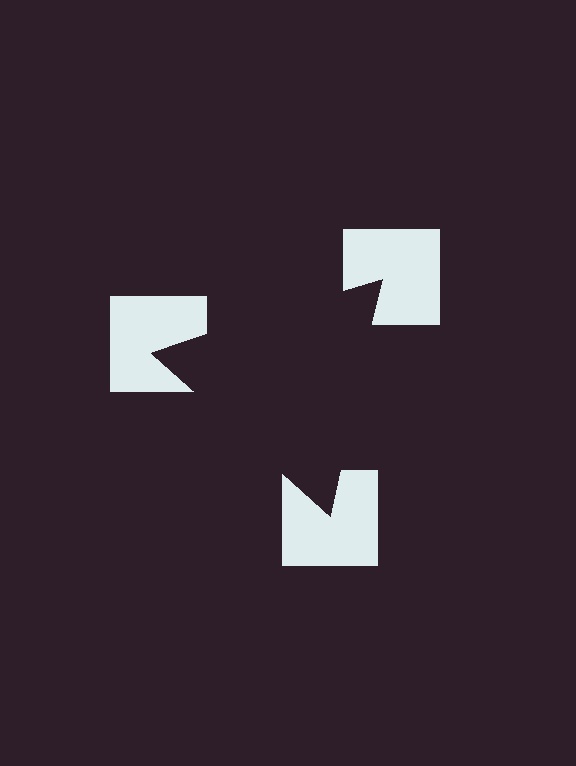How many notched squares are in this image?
There are 3 — one at each vertex of the illusory triangle.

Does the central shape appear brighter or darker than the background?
It typically appears slightly darker than the background, even though no actual brightness change is drawn.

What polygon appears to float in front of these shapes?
An illusory triangle — its edges are inferred from the aligned wedge cuts in the notched squares, not physically drawn.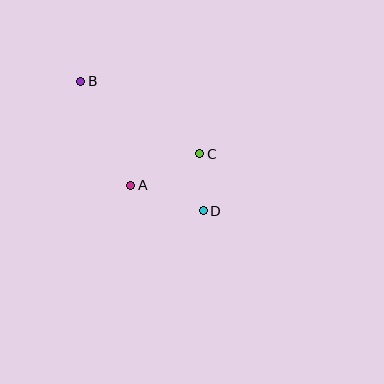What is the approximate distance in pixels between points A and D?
The distance between A and D is approximately 77 pixels.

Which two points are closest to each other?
Points C and D are closest to each other.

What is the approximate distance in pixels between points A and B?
The distance between A and B is approximately 115 pixels.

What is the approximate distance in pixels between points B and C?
The distance between B and C is approximately 139 pixels.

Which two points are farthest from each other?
Points B and D are farthest from each other.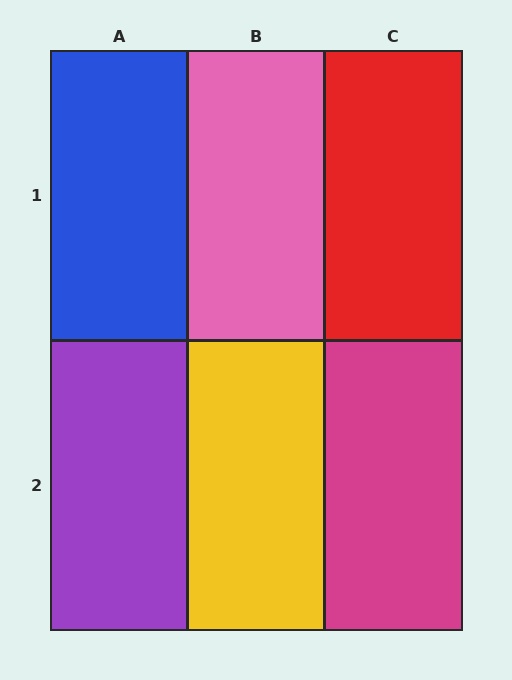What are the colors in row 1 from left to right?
Blue, pink, red.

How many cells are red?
1 cell is red.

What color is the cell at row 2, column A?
Purple.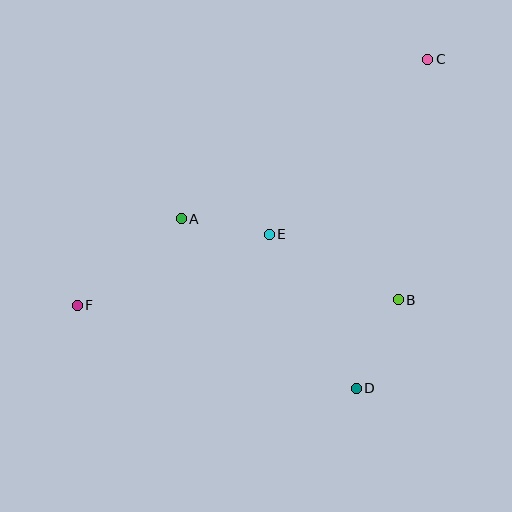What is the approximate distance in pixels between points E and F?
The distance between E and F is approximately 205 pixels.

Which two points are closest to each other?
Points A and E are closest to each other.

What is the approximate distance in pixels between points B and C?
The distance between B and C is approximately 243 pixels.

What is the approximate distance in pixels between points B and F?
The distance between B and F is approximately 321 pixels.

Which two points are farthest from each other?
Points C and F are farthest from each other.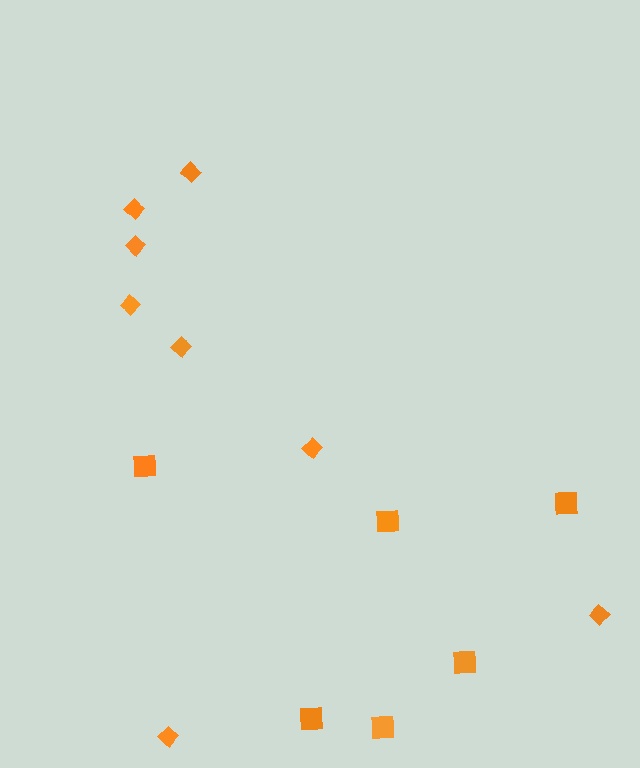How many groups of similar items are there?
There are 2 groups: one group of squares (6) and one group of diamonds (8).